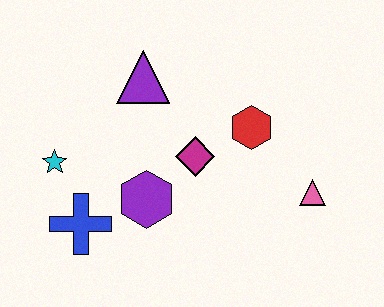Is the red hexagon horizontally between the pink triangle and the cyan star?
Yes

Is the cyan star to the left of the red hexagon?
Yes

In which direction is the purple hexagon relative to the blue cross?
The purple hexagon is to the right of the blue cross.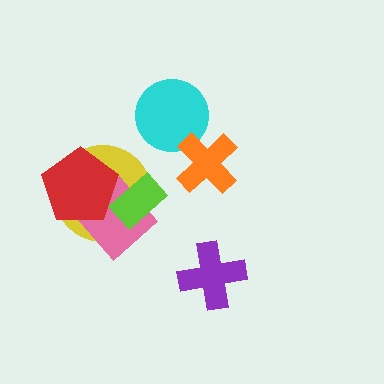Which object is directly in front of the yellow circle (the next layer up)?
The pink diamond is directly in front of the yellow circle.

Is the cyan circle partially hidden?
Yes, it is partially covered by another shape.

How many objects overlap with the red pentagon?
2 objects overlap with the red pentagon.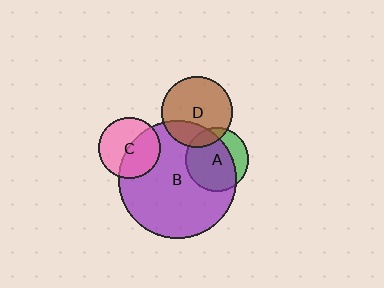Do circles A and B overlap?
Yes.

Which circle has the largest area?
Circle B (purple).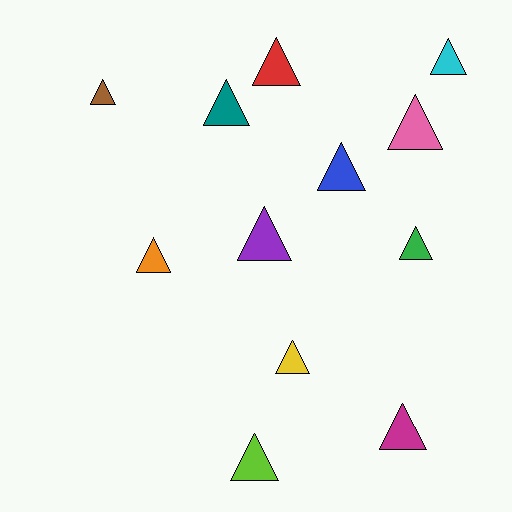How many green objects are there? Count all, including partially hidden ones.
There is 1 green object.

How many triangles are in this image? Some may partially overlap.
There are 12 triangles.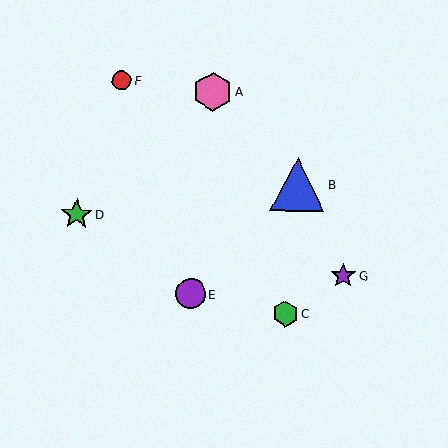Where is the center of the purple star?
The center of the purple star is at (343, 276).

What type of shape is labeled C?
Shape C is a green hexagon.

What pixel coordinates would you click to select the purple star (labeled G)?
Click at (343, 276) to select the purple star G.